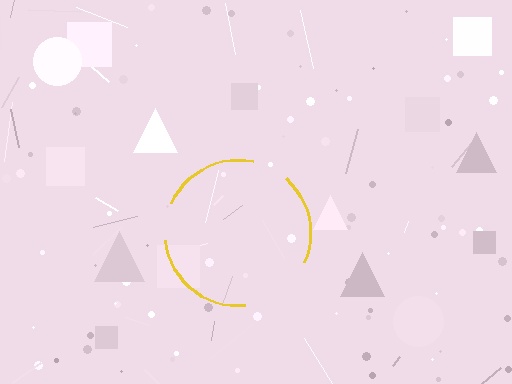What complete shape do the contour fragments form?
The contour fragments form a circle.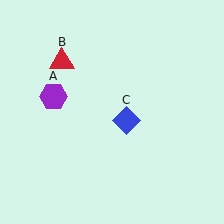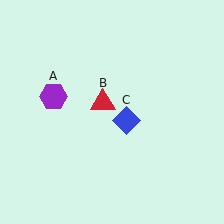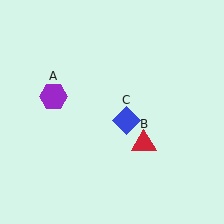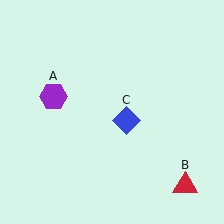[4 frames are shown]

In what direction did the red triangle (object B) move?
The red triangle (object B) moved down and to the right.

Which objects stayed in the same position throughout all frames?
Purple hexagon (object A) and blue diamond (object C) remained stationary.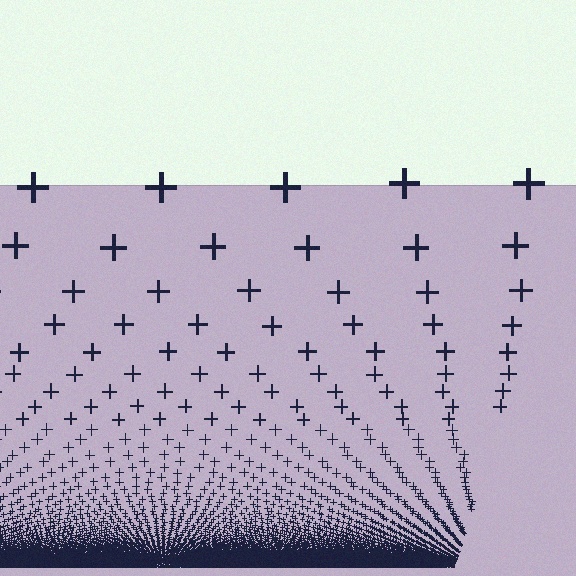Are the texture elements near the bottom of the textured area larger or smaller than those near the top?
Smaller. The gradient is inverted — elements near the bottom are smaller and denser.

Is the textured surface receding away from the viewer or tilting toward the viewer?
The surface appears to tilt toward the viewer. Texture elements get larger and sparser toward the top.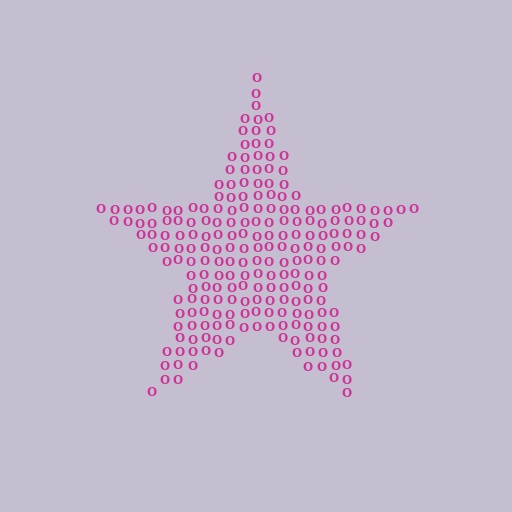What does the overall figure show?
The overall figure shows a star.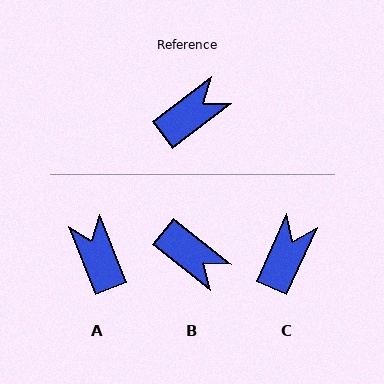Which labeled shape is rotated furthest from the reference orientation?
B, about 77 degrees away.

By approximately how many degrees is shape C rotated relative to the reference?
Approximately 28 degrees counter-clockwise.